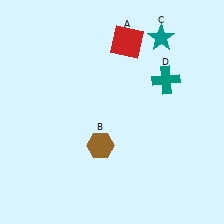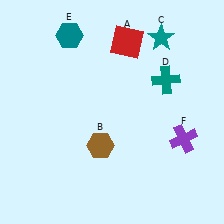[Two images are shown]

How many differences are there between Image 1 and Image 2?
There are 2 differences between the two images.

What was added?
A teal hexagon (E), a purple cross (F) were added in Image 2.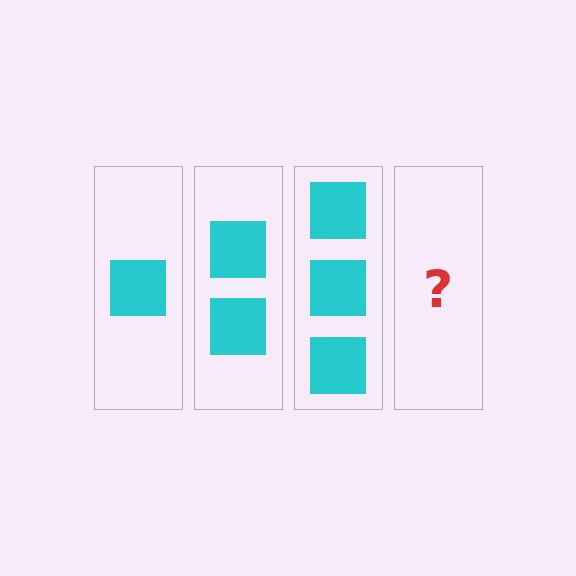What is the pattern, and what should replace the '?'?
The pattern is that each step adds one more square. The '?' should be 4 squares.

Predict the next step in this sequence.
The next step is 4 squares.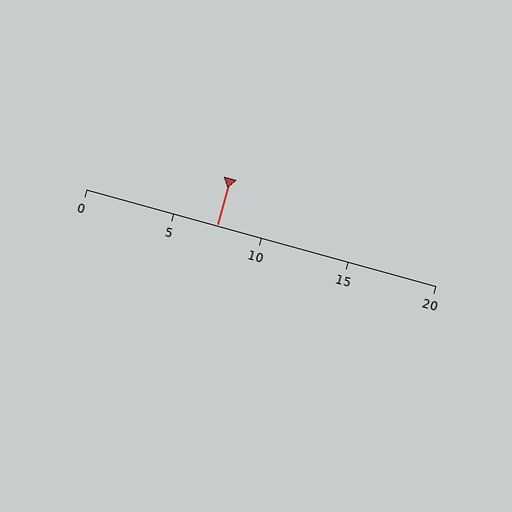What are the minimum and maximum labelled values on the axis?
The axis runs from 0 to 20.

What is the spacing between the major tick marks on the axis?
The major ticks are spaced 5 apart.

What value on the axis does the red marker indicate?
The marker indicates approximately 7.5.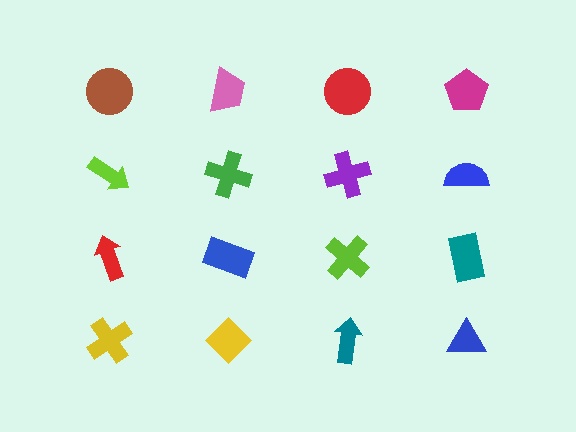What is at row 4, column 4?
A blue triangle.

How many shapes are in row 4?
4 shapes.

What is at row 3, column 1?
A red arrow.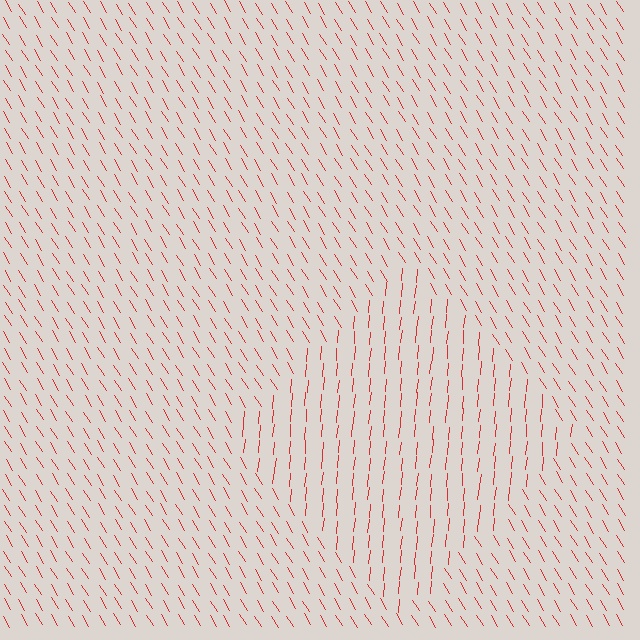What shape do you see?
I see a diamond.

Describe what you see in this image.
The image is filled with small red line segments. A diamond region in the image has lines oriented differently from the surrounding lines, creating a visible texture boundary.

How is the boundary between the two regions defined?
The boundary is defined purely by a change in line orientation (approximately 37 degrees difference). All lines are the same color and thickness.